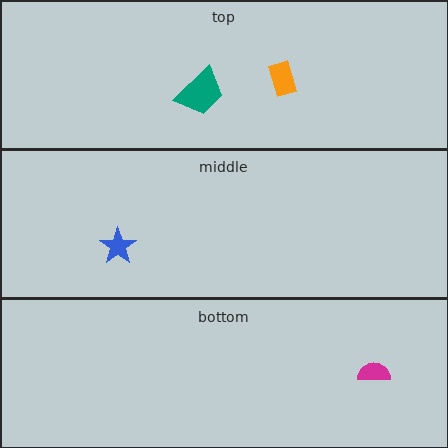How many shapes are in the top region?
2.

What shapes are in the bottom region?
The magenta semicircle.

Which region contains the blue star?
The middle region.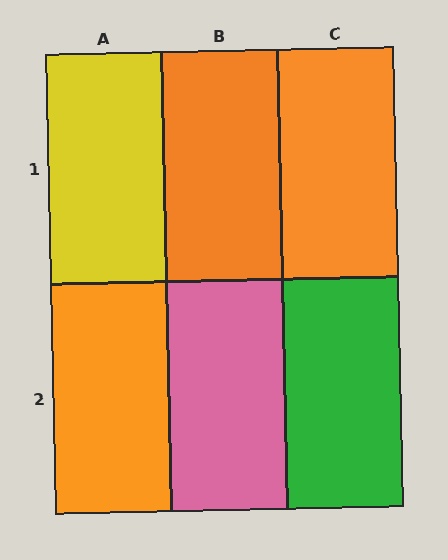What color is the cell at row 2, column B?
Pink.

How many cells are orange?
3 cells are orange.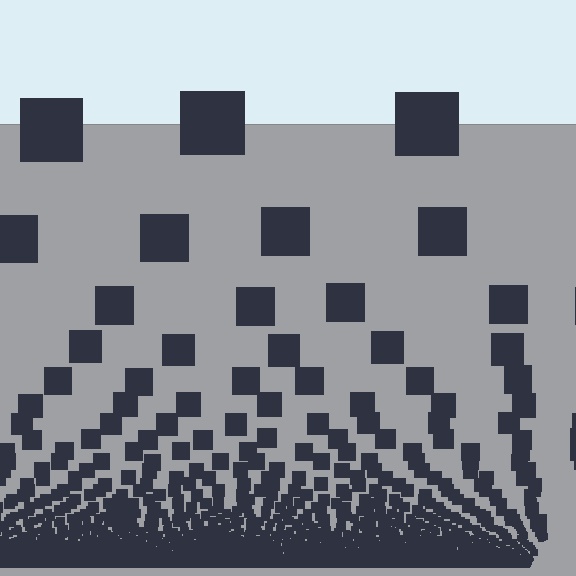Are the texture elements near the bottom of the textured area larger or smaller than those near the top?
Smaller. The gradient is inverted — elements near the bottom are smaller and denser.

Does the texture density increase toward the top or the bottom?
Density increases toward the bottom.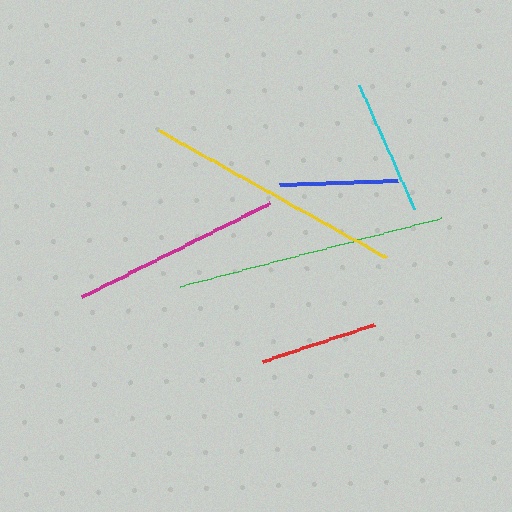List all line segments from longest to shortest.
From longest to shortest: green, yellow, magenta, cyan, red, blue.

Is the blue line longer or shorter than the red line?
The red line is longer than the blue line.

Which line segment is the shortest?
The blue line is the shortest at approximately 118 pixels.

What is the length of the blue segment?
The blue segment is approximately 118 pixels long.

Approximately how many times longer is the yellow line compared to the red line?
The yellow line is approximately 2.2 times the length of the red line.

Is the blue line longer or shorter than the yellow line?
The yellow line is longer than the blue line.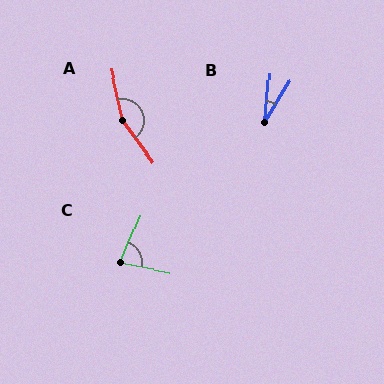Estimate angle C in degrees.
Approximately 78 degrees.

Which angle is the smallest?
B, at approximately 26 degrees.